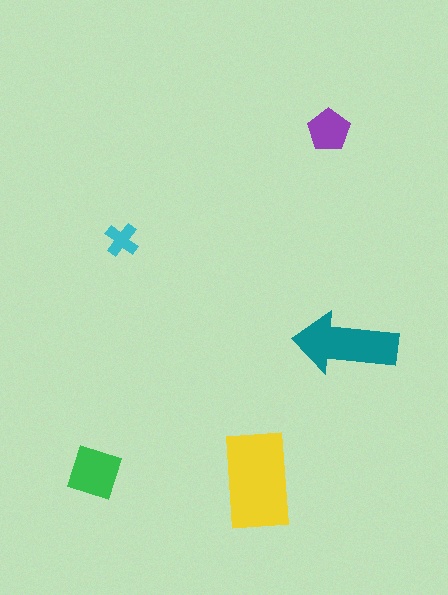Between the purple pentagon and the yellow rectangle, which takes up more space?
The yellow rectangle.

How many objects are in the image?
There are 5 objects in the image.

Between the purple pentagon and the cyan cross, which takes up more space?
The purple pentagon.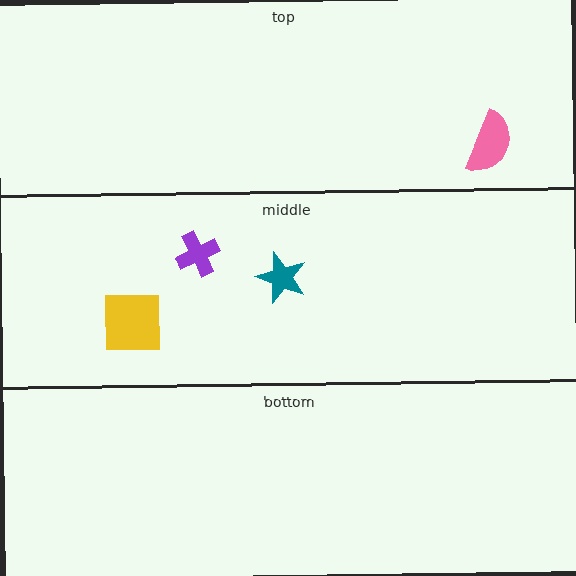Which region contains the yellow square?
The middle region.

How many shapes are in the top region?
1.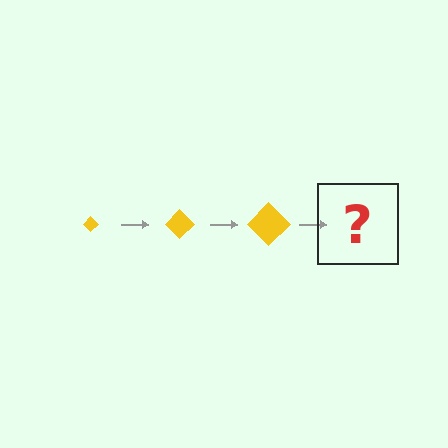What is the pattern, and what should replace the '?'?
The pattern is that the diamond gets progressively larger each step. The '?' should be a yellow diamond, larger than the previous one.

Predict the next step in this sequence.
The next step is a yellow diamond, larger than the previous one.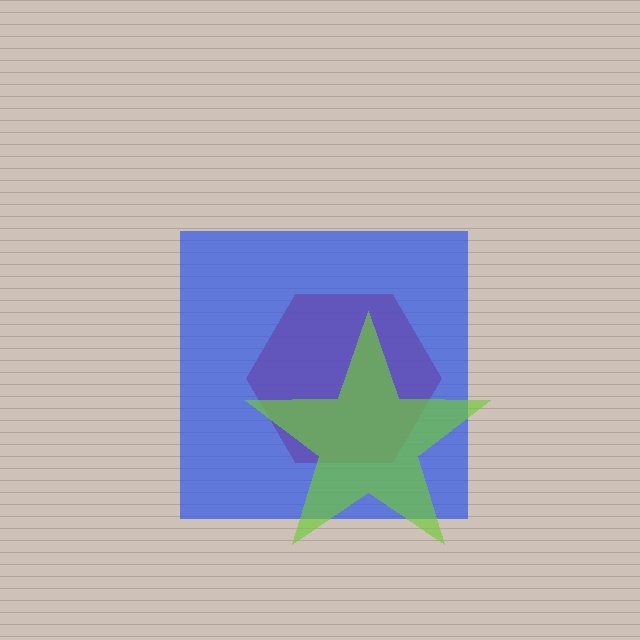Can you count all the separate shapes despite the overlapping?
Yes, there are 3 separate shapes.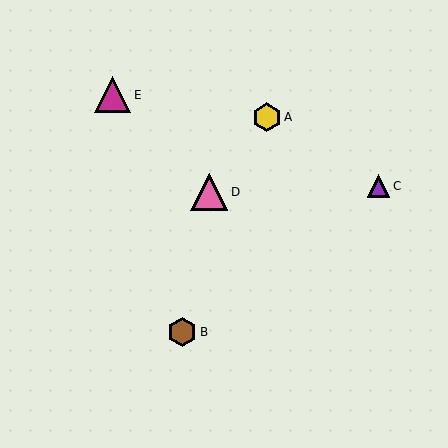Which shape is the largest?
The pink triangle (labeled D) is the largest.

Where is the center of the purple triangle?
The center of the purple triangle is at (379, 186).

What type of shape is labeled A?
Shape A is a yellow hexagon.